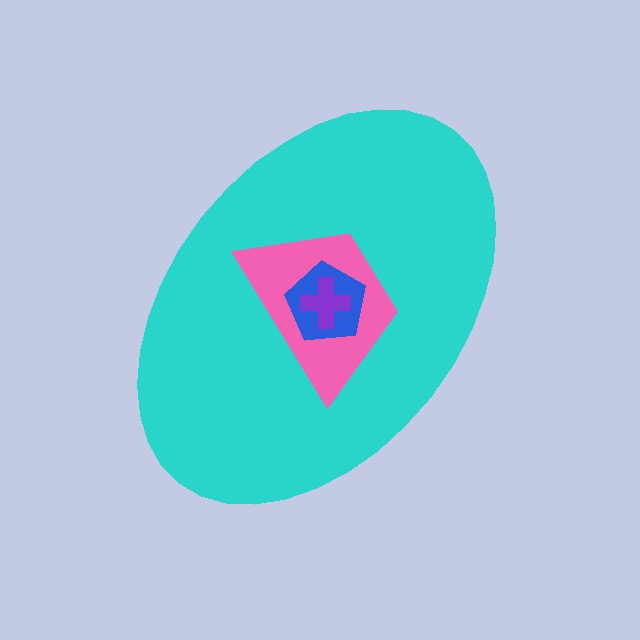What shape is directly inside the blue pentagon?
The purple cross.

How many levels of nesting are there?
4.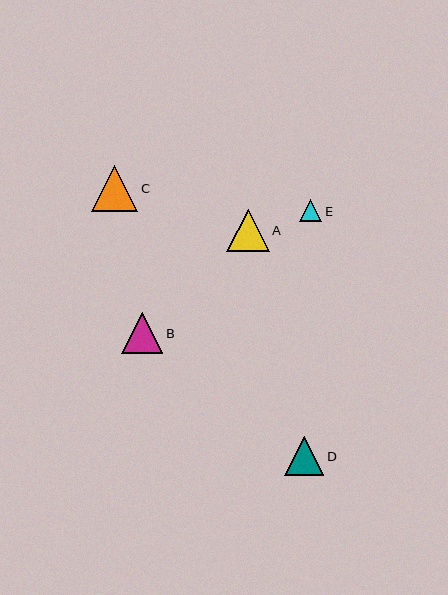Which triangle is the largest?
Triangle C is the largest with a size of approximately 46 pixels.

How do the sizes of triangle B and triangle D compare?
Triangle B and triangle D are approximately the same size.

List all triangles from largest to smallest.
From largest to smallest: C, A, B, D, E.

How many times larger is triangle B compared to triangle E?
Triangle B is approximately 1.9 times the size of triangle E.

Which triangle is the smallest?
Triangle E is the smallest with a size of approximately 22 pixels.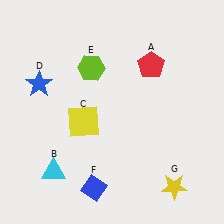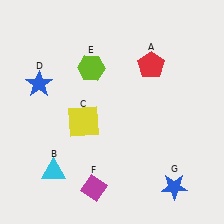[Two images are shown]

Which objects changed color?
F changed from blue to magenta. G changed from yellow to blue.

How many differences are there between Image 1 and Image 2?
There are 2 differences between the two images.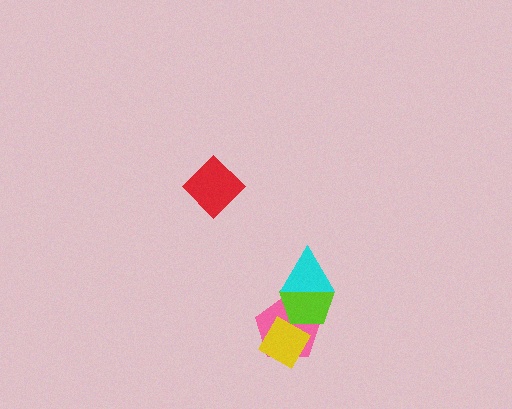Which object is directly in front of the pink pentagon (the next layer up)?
The lime pentagon is directly in front of the pink pentagon.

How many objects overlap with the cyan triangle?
2 objects overlap with the cyan triangle.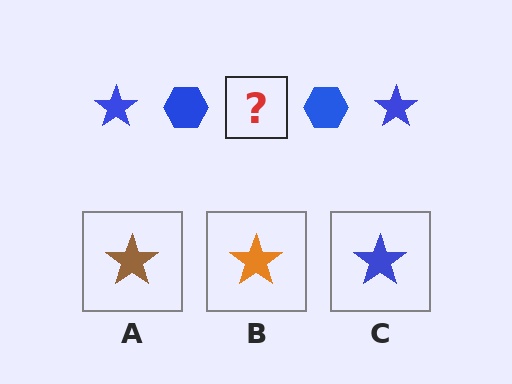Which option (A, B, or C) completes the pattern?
C.